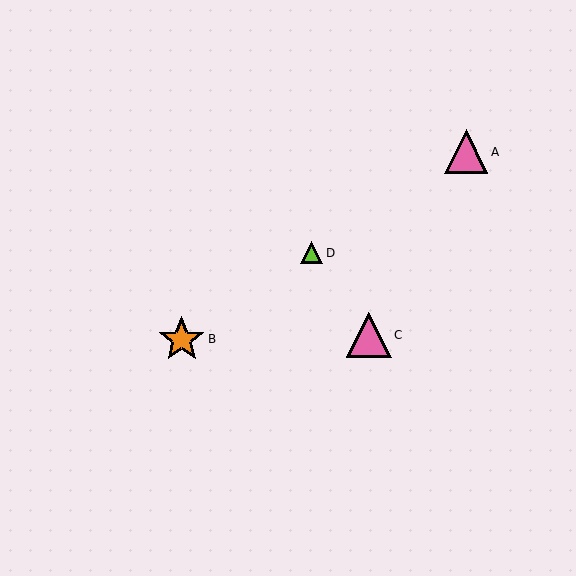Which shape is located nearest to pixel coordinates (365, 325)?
The pink triangle (labeled C) at (369, 335) is nearest to that location.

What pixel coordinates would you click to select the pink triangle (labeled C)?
Click at (369, 335) to select the pink triangle C.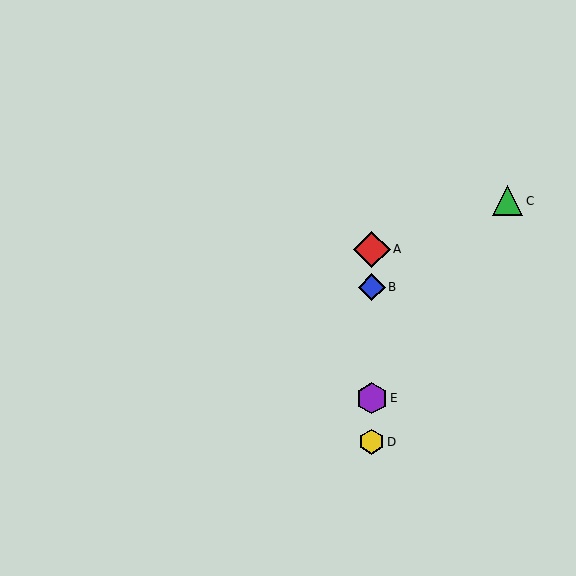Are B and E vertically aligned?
Yes, both are at x≈372.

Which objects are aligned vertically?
Objects A, B, D, E are aligned vertically.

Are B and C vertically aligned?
No, B is at x≈372 and C is at x≈508.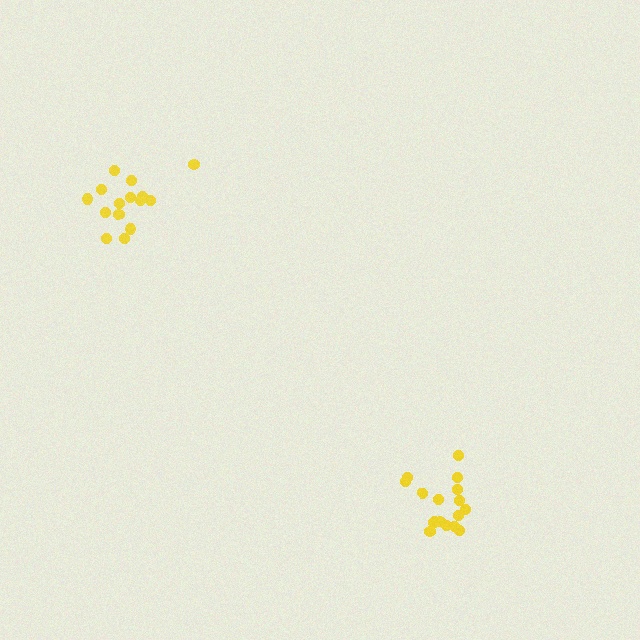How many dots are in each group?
Group 1: 15 dots, Group 2: 17 dots (32 total).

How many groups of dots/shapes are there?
There are 2 groups.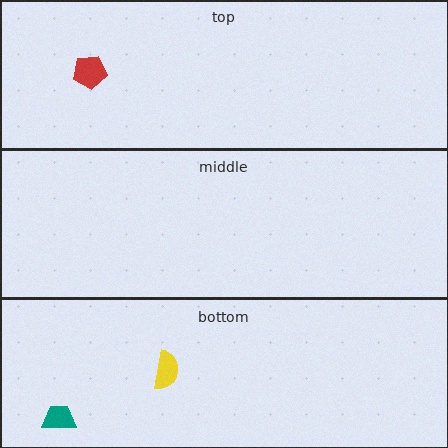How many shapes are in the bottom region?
2.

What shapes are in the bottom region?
The yellow semicircle, the teal trapezoid.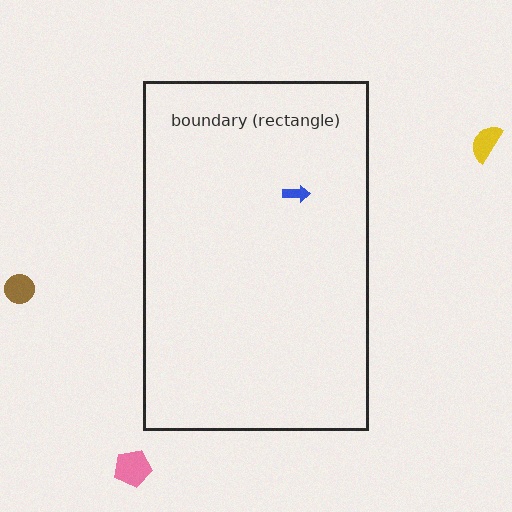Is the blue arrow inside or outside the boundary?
Inside.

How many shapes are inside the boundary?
1 inside, 3 outside.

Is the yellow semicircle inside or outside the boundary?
Outside.